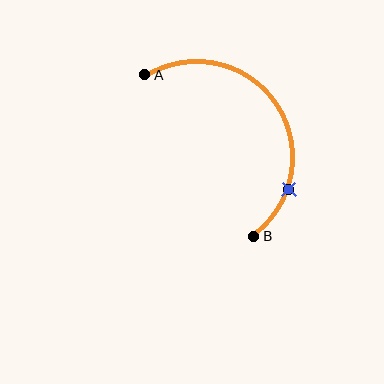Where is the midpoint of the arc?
The arc midpoint is the point on the curve farthest from the straight line joining A and B. It sits above and to the right of that line.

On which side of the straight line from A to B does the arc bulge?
The arc bulges above and to the right of the straight line connecting A and B.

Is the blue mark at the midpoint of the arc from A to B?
No. The blue mark lies on the arc but is closer to endpoint B. The arc midpoint would be at the point on the curve equidistant along the arc from both A and B.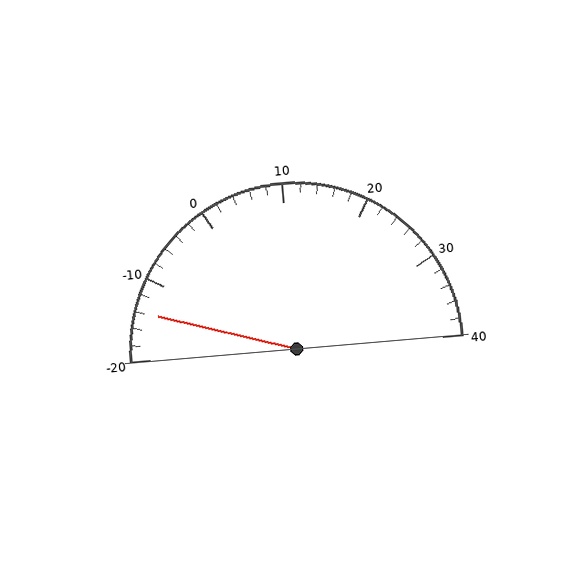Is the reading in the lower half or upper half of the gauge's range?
The reading is in the lower half of the range (-20 to 40).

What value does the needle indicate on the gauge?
The needle indicates approximately -14.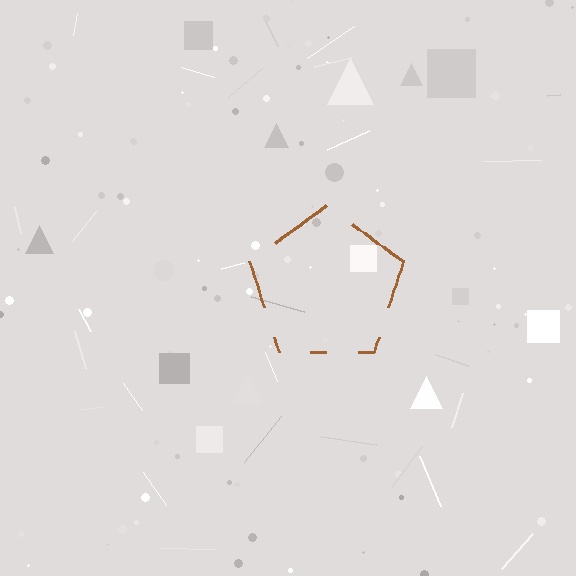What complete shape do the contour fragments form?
The contour fragments form a pentagon.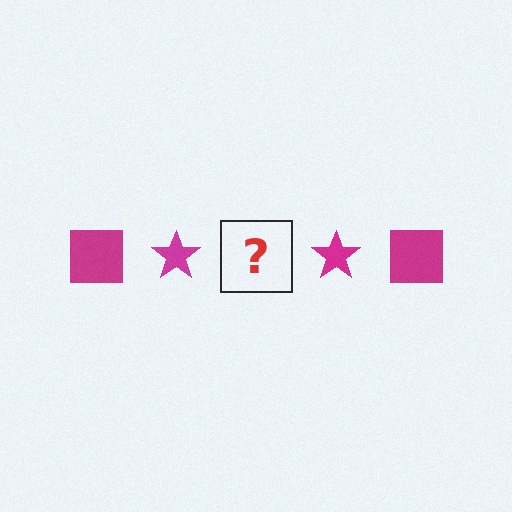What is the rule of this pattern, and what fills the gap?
The rule is that the pattern cycles through square, star shapes in magenta. The gap should be filled with a magenta square.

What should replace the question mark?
The question mark should be replaced with a magenta square.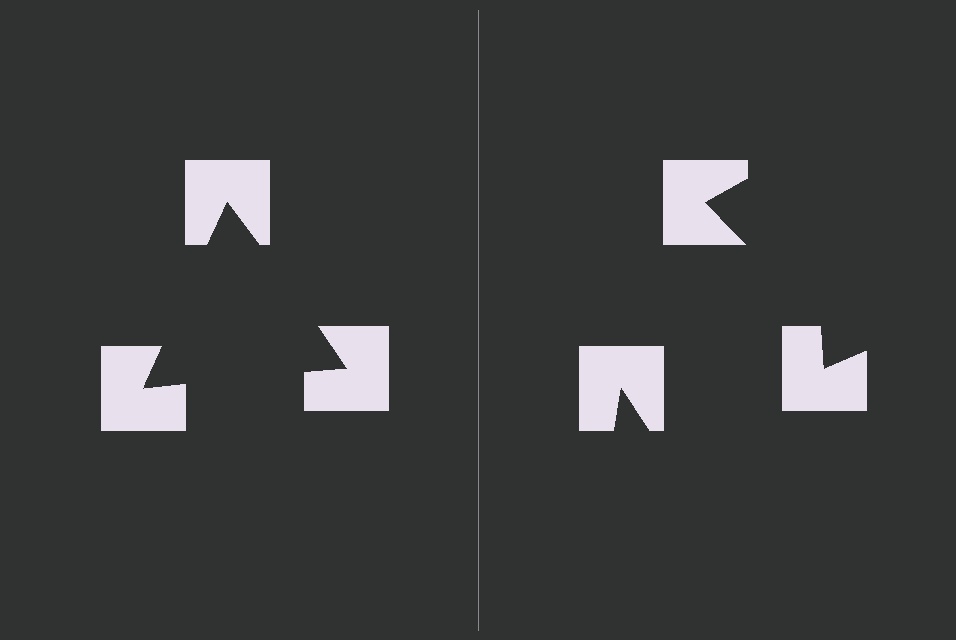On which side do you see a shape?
An illusory triangle appears on the left side. On the right side the wedge cuts are rotated, so no coherent shape forms.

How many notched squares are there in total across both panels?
6 — 3 on each side.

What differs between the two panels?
The notched squares are positioned identically on both sides; only the wedge orientations differ. On the left they align to a triangle; on the right they are misaligned.